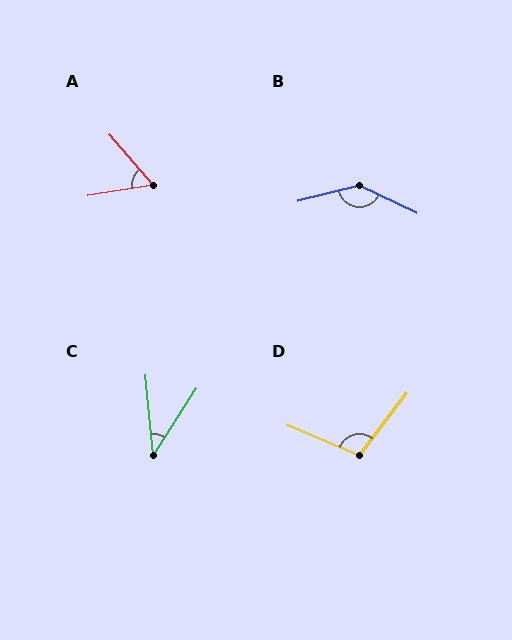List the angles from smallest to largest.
C (38°), A (58°), D (104°), B (139°).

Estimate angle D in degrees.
Approximately 104 degrees.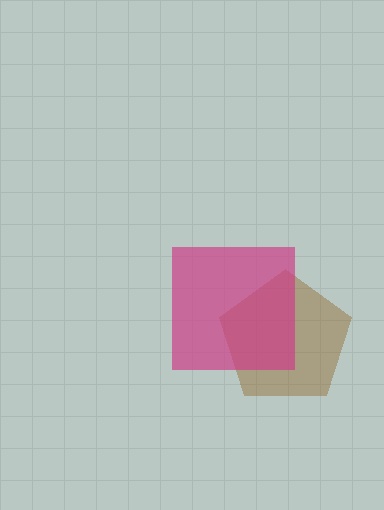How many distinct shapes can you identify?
There are 2 distinct shapes: a brown pentagon, a magenta square.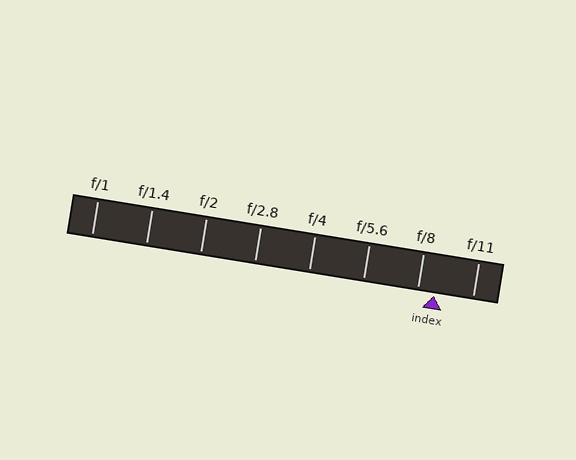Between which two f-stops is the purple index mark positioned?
The index mark is between f/8 and f/11.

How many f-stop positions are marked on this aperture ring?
There are 8 f-stop positions marked.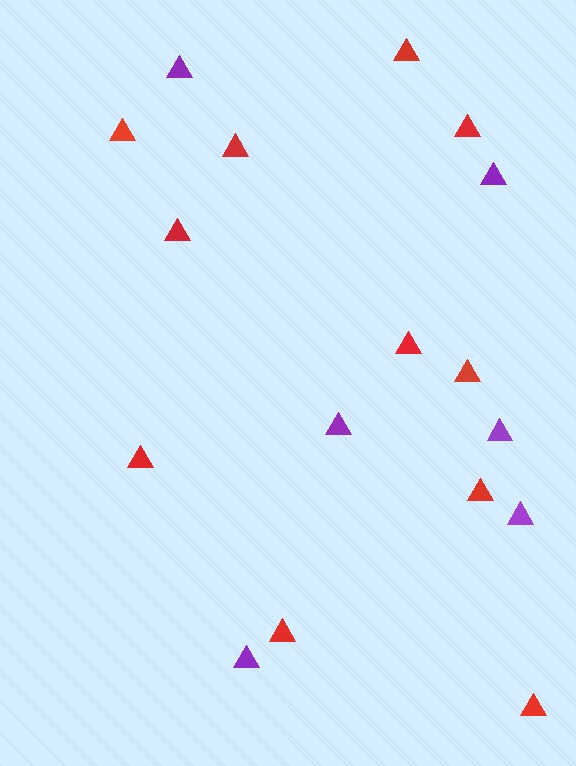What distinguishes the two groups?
There are 2 groups: one group of red triangles (11) and one group of purple triangles (6).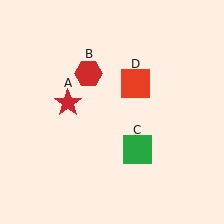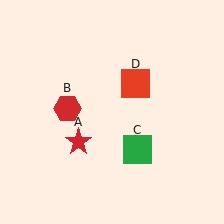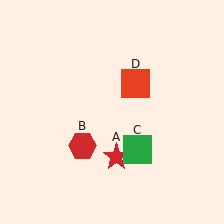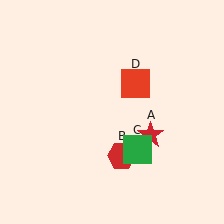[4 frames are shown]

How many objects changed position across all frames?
2 objects changed position: red star (object A), red hexagon (object B).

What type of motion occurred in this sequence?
The red star (object A), red hexagon (object B) rotated counterclockwise around the center of the scene.